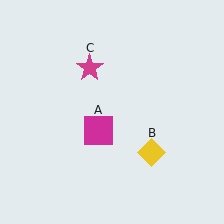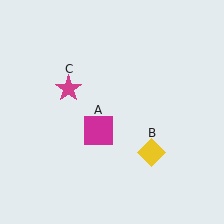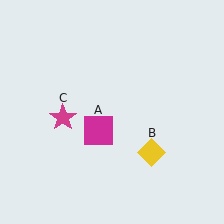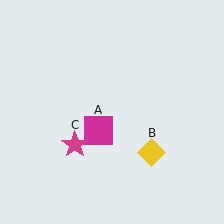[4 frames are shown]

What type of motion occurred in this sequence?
The magenta star (object C) rotated counterclockwise around the center of the scene.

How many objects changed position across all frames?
1 object changed position: magenta star (object C).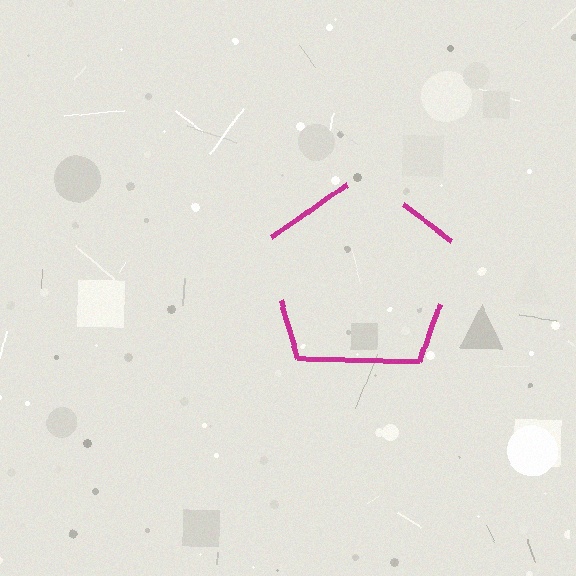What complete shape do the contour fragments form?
The contour fragments form a pentagon.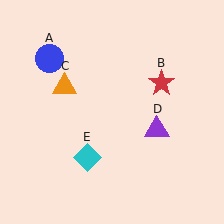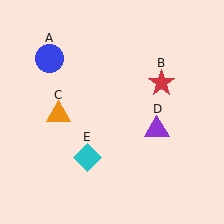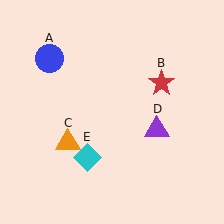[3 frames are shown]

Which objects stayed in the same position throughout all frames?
Blue circle (object A) and red star (object B) and purple triangle (object D) and cyan diamond (object E) remained stationary.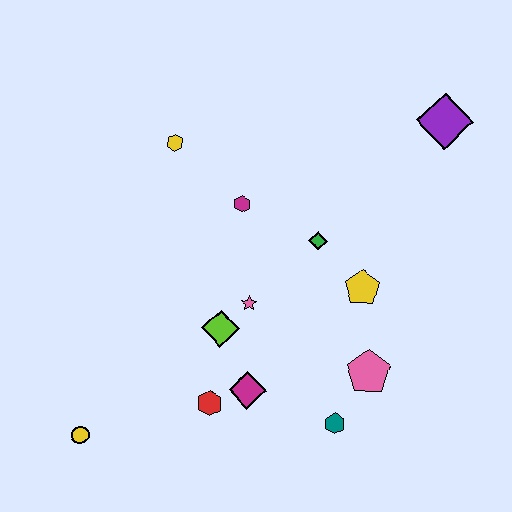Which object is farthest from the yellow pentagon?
The yellow circle is farthest from the yellow pentagon.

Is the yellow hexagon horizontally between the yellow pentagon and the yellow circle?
Yes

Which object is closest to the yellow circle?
The red hexagon is closest to the yellow circle.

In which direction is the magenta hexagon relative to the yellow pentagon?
The magenta hexagon is to the left of the yellow pentagon.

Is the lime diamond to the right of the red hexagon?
Yes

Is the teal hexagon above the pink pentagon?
No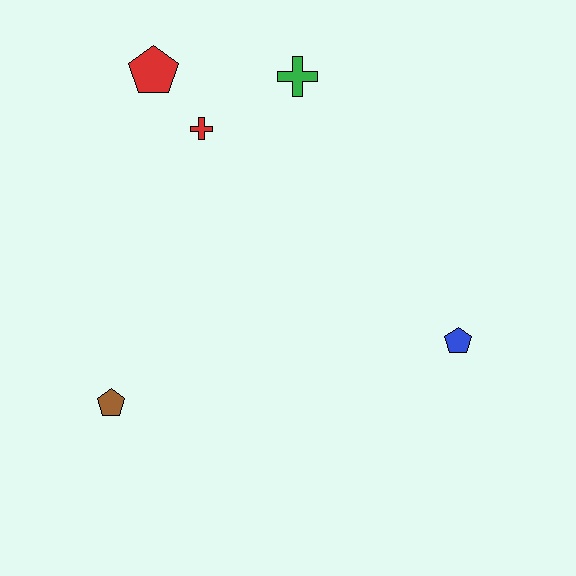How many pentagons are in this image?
There are 3 pentagons.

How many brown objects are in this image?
There is 1 brown object.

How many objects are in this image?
There are 5 objects.